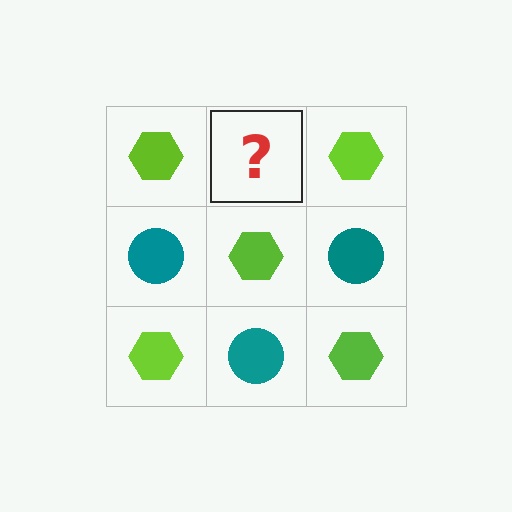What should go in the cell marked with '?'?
The missing cell should contain a teal circle.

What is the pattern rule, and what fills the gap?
The rule is that it alternates lime hexagon and teal circle in a checkerboard pattern. The gap should be filled with a teal circle.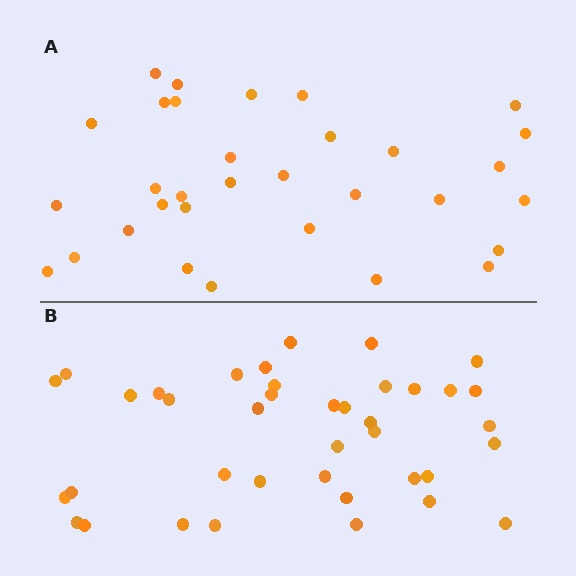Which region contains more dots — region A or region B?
Region B (the bottom region) has more dots.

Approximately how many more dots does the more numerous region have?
Region B has roughly 8 or so more dots than region A.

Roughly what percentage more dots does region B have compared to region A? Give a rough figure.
About 20% more.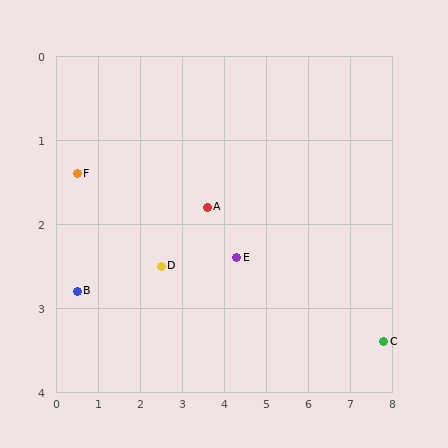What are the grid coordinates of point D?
Point D is at approximately (2.5, 2.5).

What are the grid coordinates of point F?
Point F is at approximately (0.5, 1.4).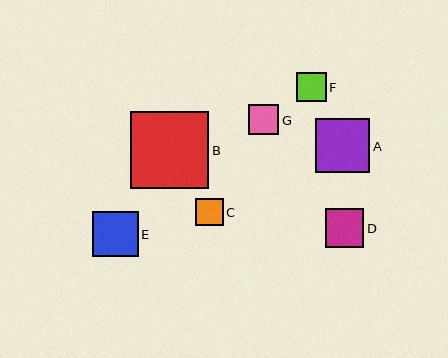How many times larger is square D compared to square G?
Square D is approximately 1.3 times the size of square G.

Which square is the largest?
Square B is the largest with a size of approximately 78 pixels.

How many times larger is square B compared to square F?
Square B is approximately 2.6 times the size of square F.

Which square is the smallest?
Square C is the smallest with a size of approximately 28 pixels.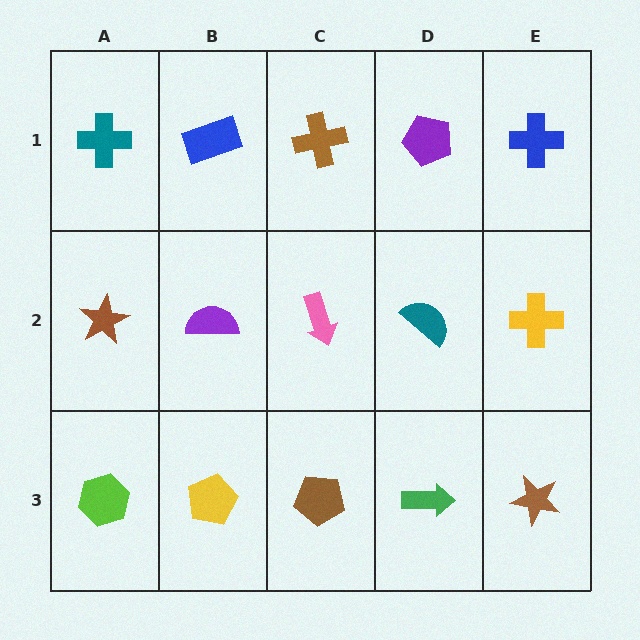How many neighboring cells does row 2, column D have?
4.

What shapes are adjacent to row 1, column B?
A purple semicircle (row 2, column B), a teal cross (row 1, column A), a brown cross (row 1, column C).